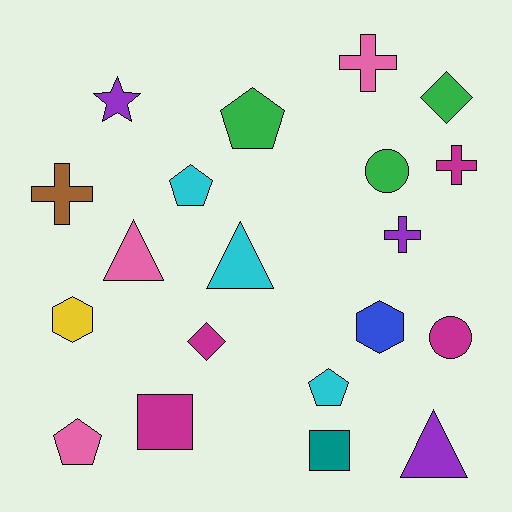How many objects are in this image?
There are 20 objects.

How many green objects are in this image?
There are 3 green objects.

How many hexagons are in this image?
There are 2 hexagons.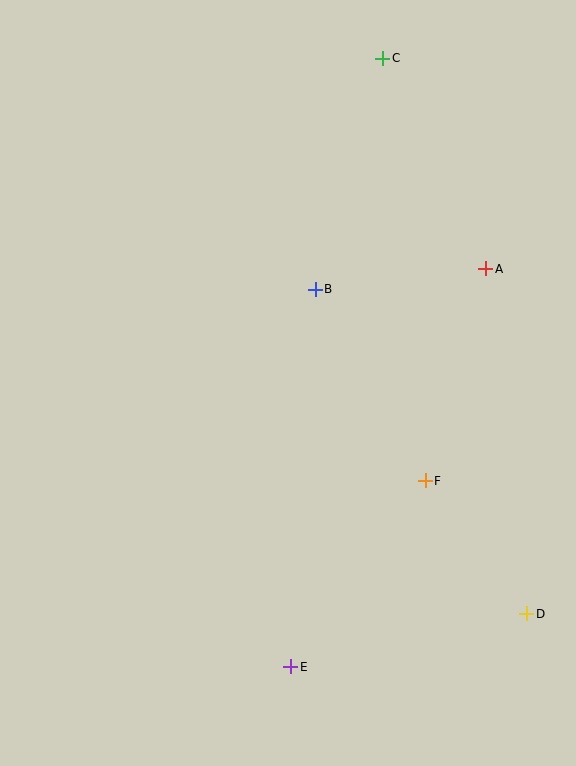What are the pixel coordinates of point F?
Point F is at (425, 481).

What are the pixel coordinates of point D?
Point D is at (527, 614).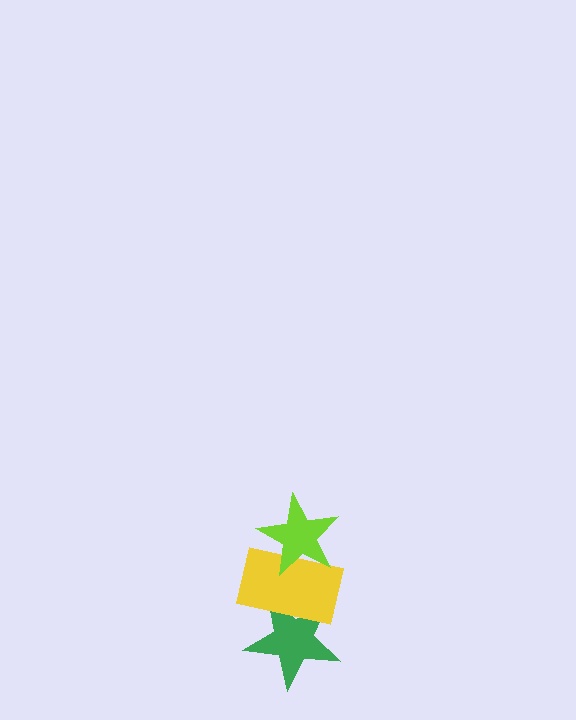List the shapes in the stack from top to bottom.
From top to bottom: the lime star, the yellow rectangle, the green star.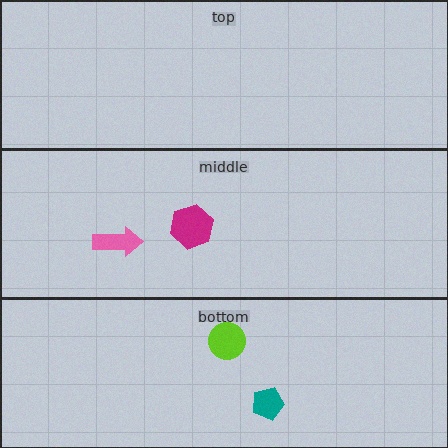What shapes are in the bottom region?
The teal pentagon, the lime circle.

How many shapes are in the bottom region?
2.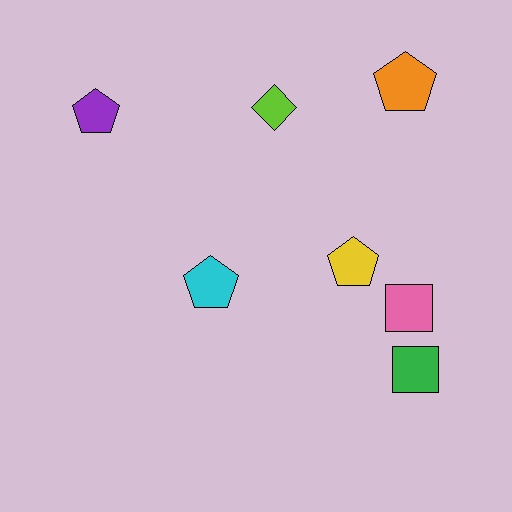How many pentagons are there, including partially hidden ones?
There are 4 pentagons.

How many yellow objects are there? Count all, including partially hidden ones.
There is 1 yellow object.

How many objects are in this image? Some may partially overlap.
There are 7 objects.